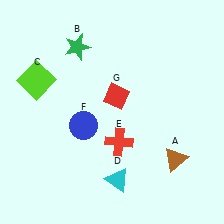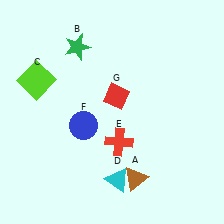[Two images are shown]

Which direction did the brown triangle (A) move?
The brown triangle (A) moved left.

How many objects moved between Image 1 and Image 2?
1 object moved between the two images.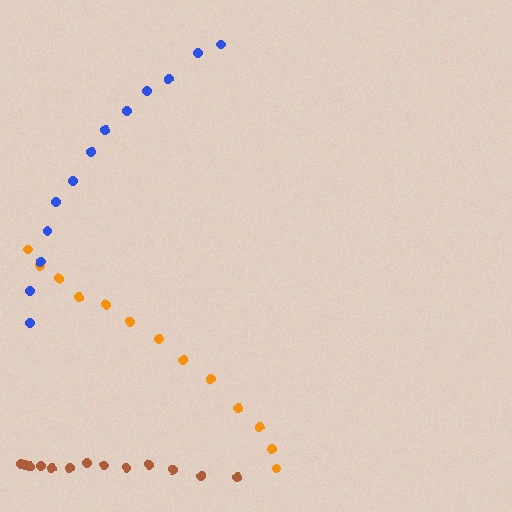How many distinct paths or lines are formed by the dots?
There are 3 distinct paths.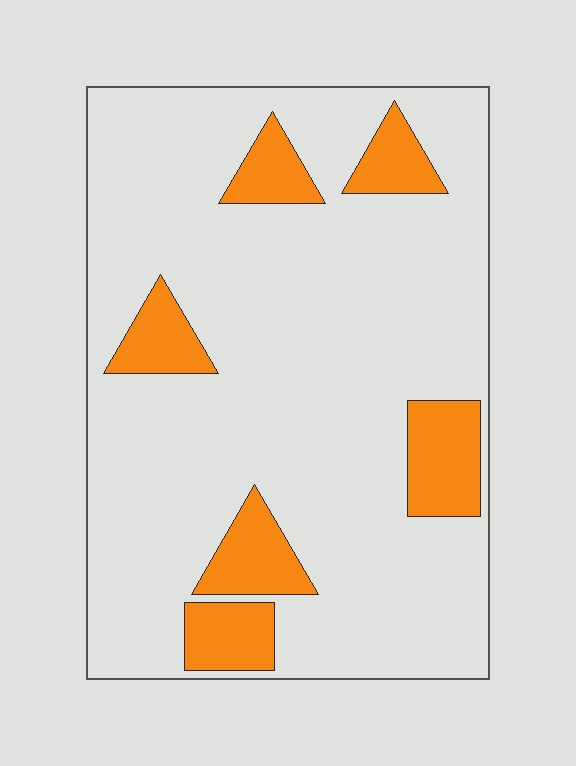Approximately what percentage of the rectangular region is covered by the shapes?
Approximately 15%.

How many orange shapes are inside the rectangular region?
6.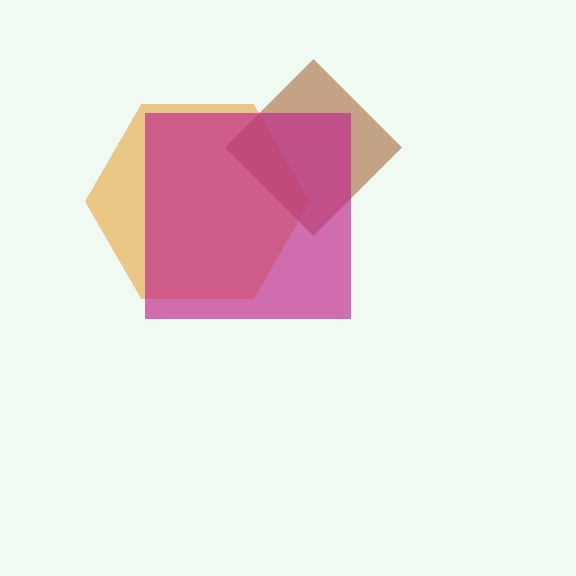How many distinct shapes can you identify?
There are 3 distinct shapes: an orange hexagon, a brown diamond, a magenta square.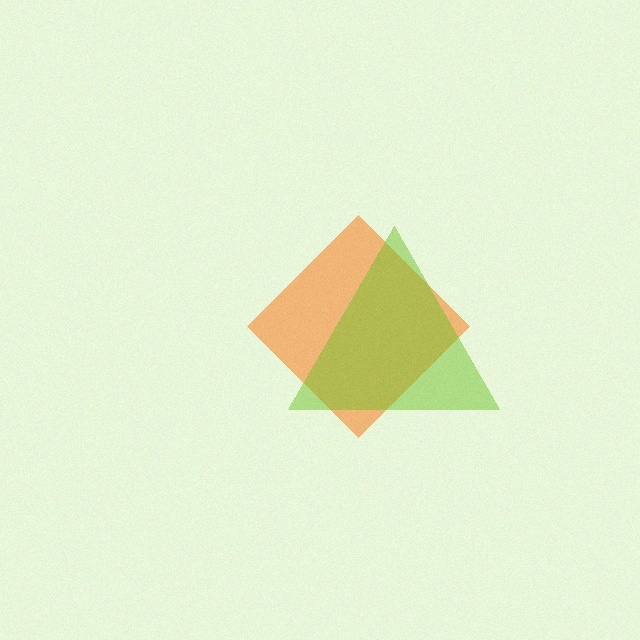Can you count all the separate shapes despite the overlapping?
Yes, there are 2 separate shapes.